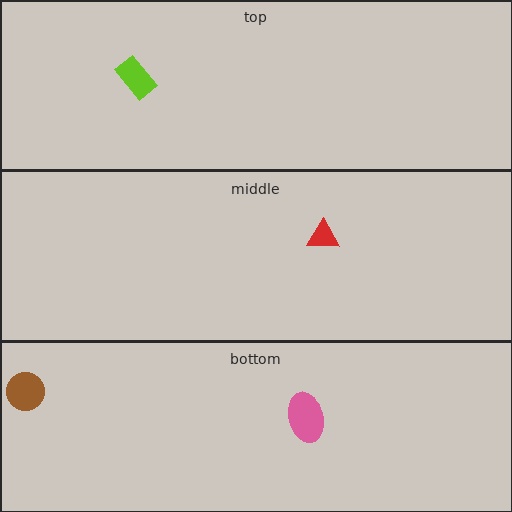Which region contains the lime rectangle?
The top region.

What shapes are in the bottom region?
The pink ellipse, the brown circle.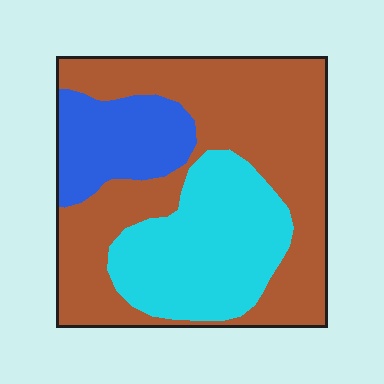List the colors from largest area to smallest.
From largest to smallest: brown, cyan, blue.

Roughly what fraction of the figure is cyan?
Cyan takes up about one quarter (1/4) of the figure.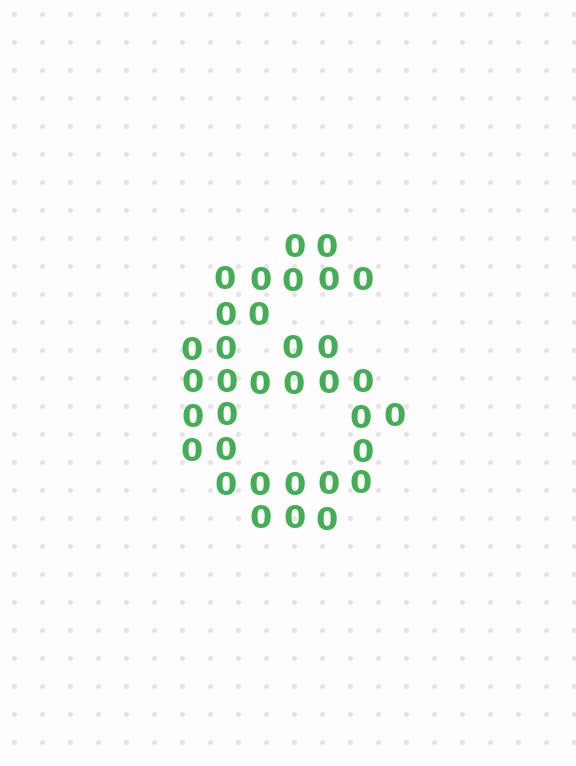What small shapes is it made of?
It is made of small digit 0's.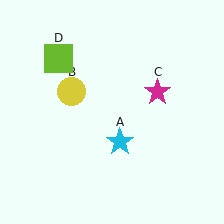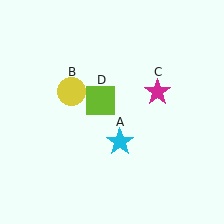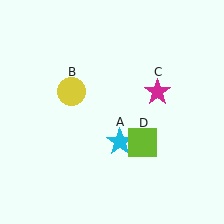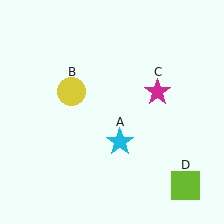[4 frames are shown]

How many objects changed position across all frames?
1 object changed position: lime square (object D).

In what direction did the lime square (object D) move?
The lime square (object D) moved down and to the right.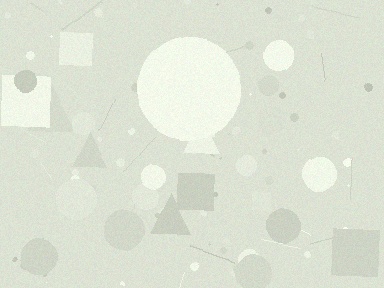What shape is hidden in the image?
A circle is hidden in the image.